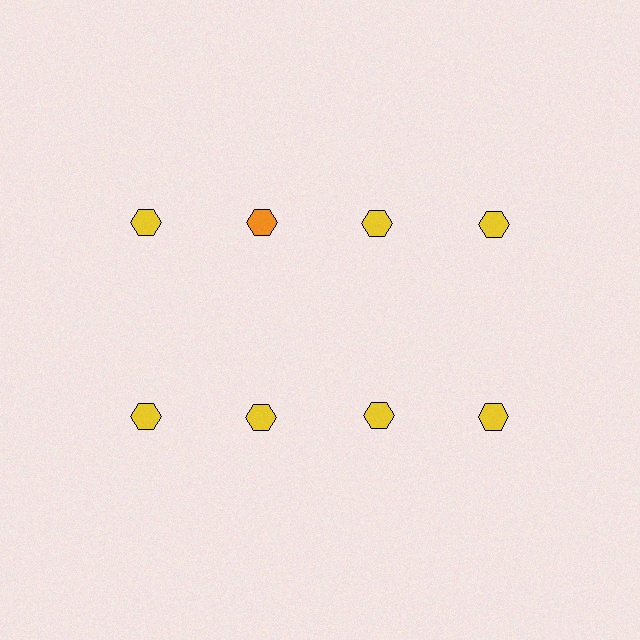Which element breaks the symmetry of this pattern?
The orange hexagon in the top row, second from left column breaks the symmetry. All other shapes are yellow hexagons.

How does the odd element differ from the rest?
It has a different color: orange instead of yellow.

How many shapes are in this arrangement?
There are 8 shapes arranged in a grid pattern.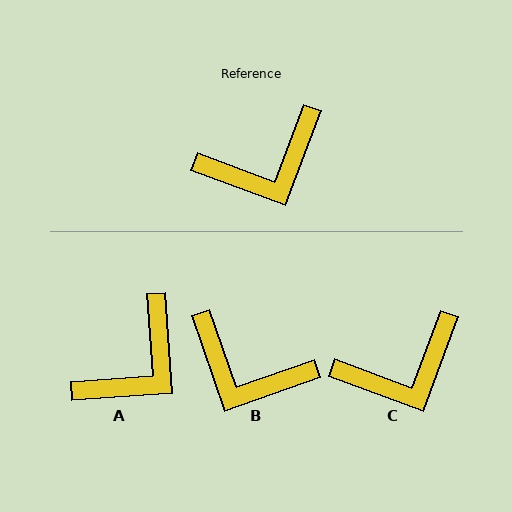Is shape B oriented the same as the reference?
No, it is off by about 51 degrees.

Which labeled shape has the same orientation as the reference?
C.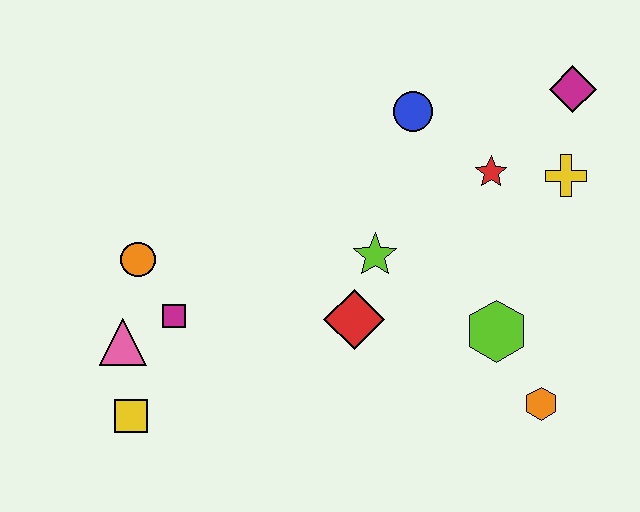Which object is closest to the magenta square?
The pink triangle is closest to the magenta square.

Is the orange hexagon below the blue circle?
Yes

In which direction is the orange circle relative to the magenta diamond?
The orange circle is to the left of the magenta diamond.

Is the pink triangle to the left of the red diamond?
Yes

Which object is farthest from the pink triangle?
The magenta diamond is farthest from the pink triangle.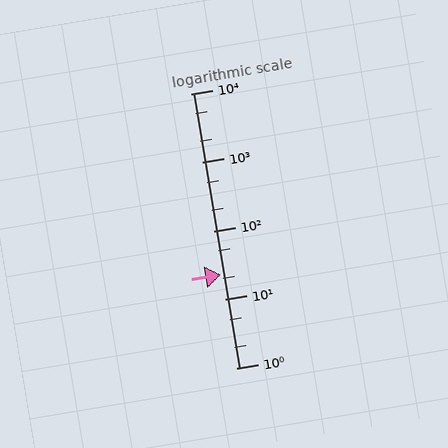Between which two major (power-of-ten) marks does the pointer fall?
The pointer is between 10 and 100.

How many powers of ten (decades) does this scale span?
The scale spans 4 decades, from 1 to 10000.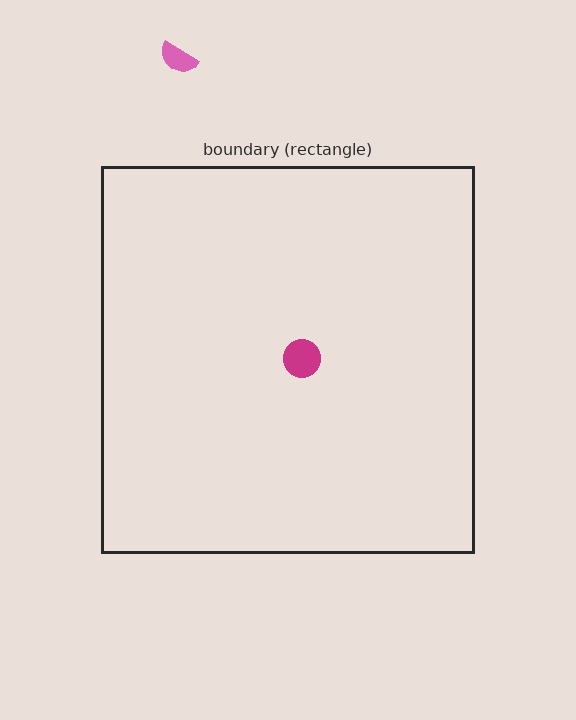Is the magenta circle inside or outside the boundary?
Inside.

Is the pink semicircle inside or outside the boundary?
Outside.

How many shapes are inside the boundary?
1 inside, 1 outside.